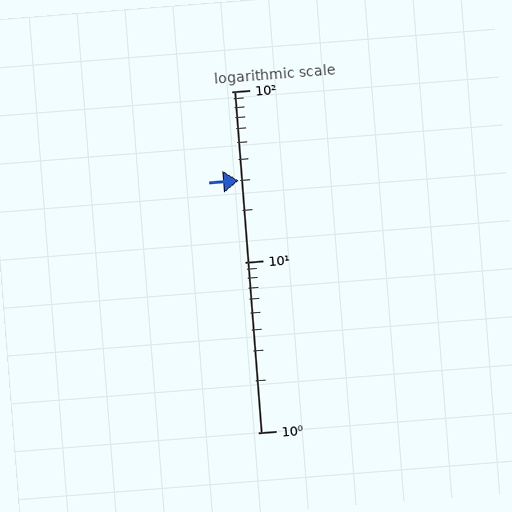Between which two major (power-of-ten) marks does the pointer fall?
The pointer is between 10 and 100.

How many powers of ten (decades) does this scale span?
The scale spans 2 decades, from 1 to 100.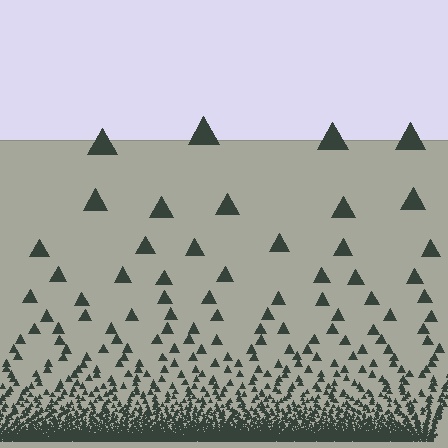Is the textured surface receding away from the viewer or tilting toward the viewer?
The surface appears to tilt toward the viewer. Texture elements get larger and sparser toward the top.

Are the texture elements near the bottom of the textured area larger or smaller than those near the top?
Smaller. The gradient is inverted — elements near the bottom are smaller and denser.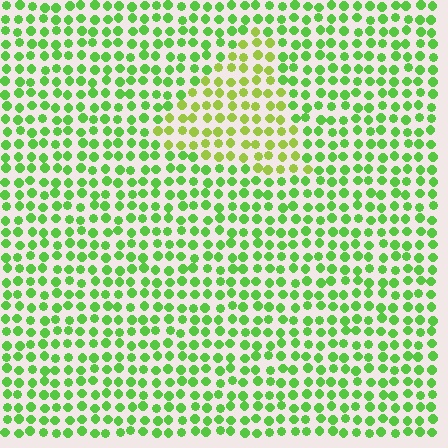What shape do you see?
I see a triangle.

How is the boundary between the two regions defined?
The boundary is defined purely by a slight shift in hue (about 31 degrees). Spacing, size, and orientation are identical on both sides.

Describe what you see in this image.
The image is filled with small lime elements in a uniform arrangement. A triangle-shaped region is visible where the elements are tinted to a slightly different hue, forming a subtle color boundary.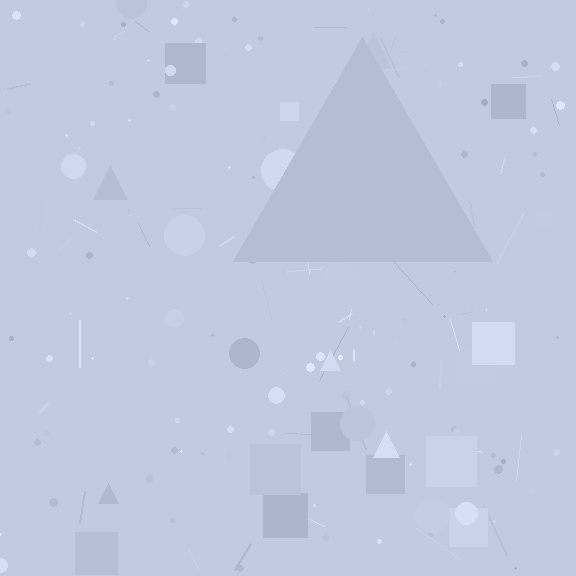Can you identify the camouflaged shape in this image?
The camouflaged shape is a triangle.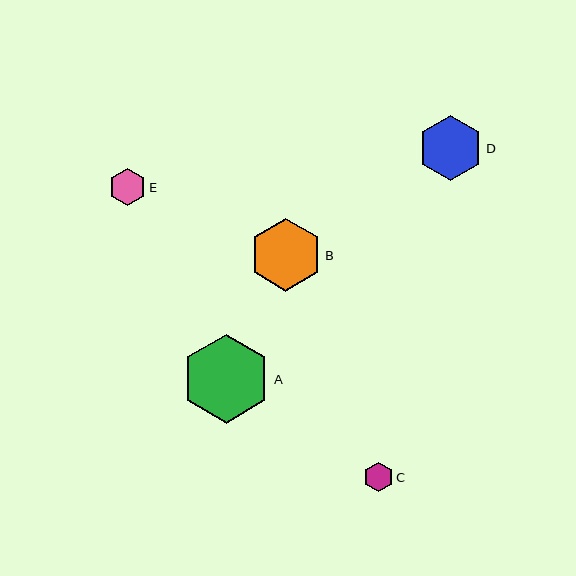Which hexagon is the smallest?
Hexagon C is the smallest with a size of approximately 30 pixels.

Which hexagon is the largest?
Hexagon A is the largest with a size of approximately 89 pixels.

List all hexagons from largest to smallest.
From largest to smallest: A, B, D, E, C.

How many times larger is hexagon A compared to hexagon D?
Hexagon A is approximately 1.4 times the size of hexagon D.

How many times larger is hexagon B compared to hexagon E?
Hexagon B is approximately 1.9 times the size of hexagon E.